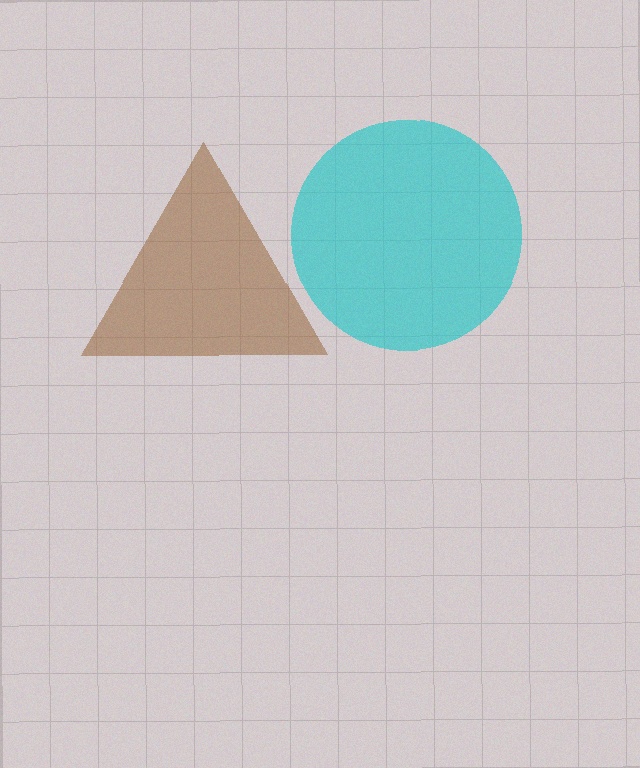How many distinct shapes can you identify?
There are 2 distinct shapes: a brown triangle, a cyan circle.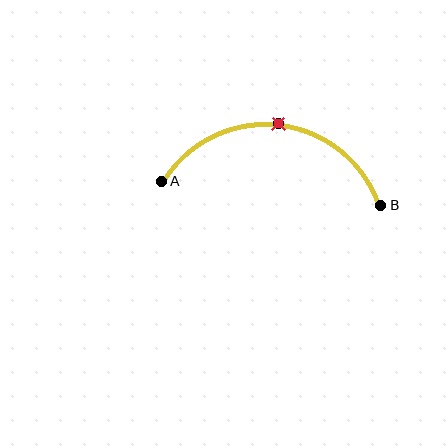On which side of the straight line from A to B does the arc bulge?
The arc bulges above the straight line connecting A and B.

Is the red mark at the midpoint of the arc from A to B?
Yes. The red mark lies on the arc at equal arc-length from both A and B — it is the arc midpoint.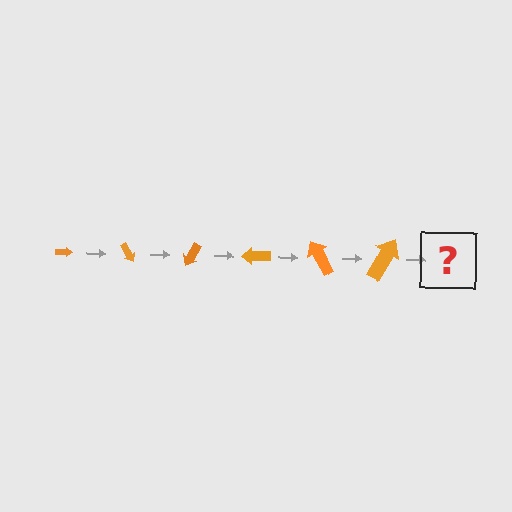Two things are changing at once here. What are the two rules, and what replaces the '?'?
The two rules are that the arrow grows larger each step and it rotates 60 degrees each step. The '?' should be an arrow, larger than the previous one and rotated 360 degrees from the start.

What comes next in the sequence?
The next element should be an arrow, larger than the previous one and rotated 360 degrees from the start.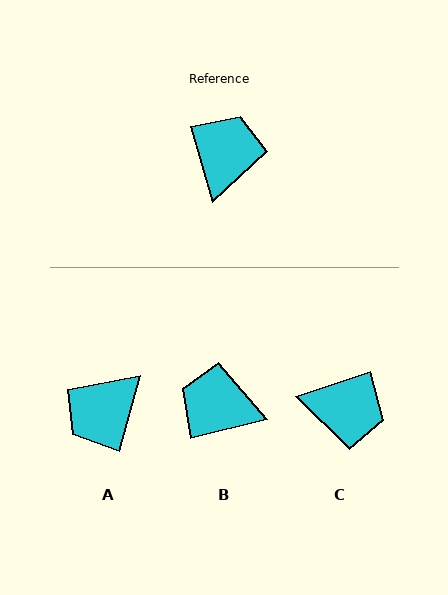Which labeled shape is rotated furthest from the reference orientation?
A, about 148 degrees away.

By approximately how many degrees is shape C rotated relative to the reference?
Approximately 87 degrees clockwise.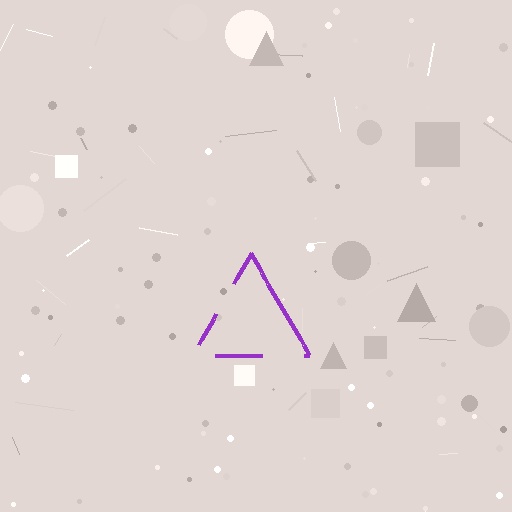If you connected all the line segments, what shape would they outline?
They would outline a triangle.